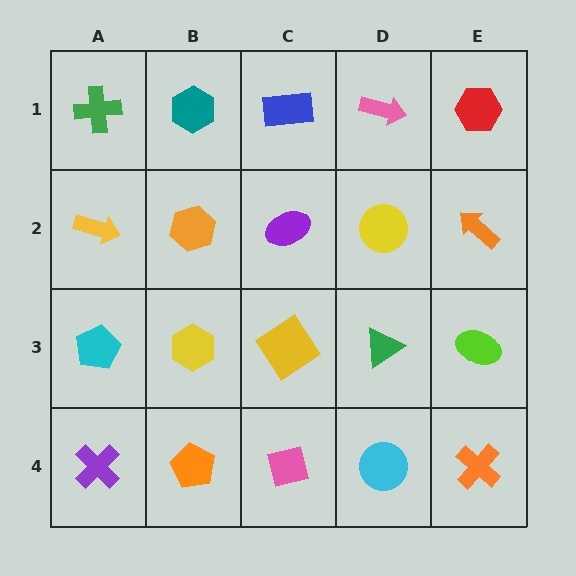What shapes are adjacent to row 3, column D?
A yellow circle (row 2, column D), a cyan circle (row 4, column D), a yellow diamond (row 3, column C), a lime ellipse (row 3, column E).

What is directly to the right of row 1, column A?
A teal hexagon.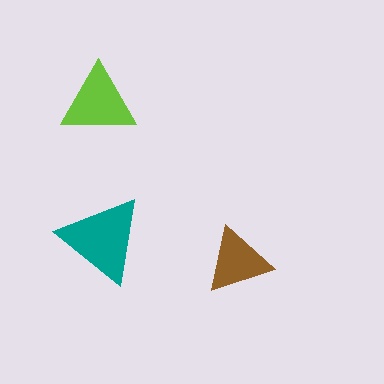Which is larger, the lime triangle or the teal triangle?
The teal one.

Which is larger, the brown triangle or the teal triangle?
The teal one.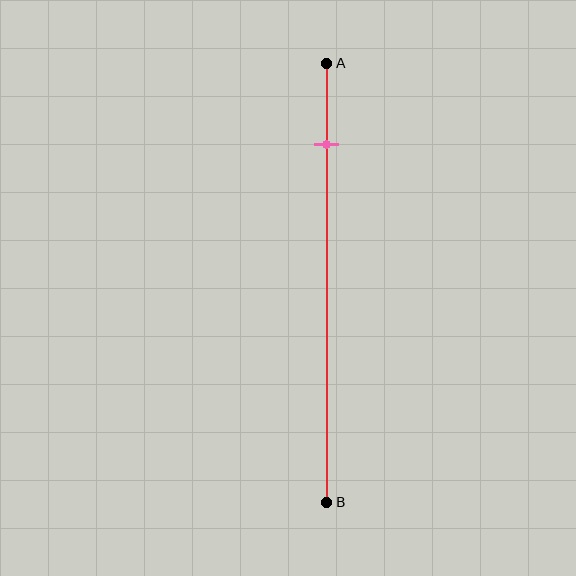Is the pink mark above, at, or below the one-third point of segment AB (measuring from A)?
The pink mark is above the one-third point of segment AB.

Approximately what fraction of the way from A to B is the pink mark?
The pink mark is approximately 20% of the way from A to B.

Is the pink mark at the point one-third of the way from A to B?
No, the mark is at about 20% from A, not at the 33% one-third point.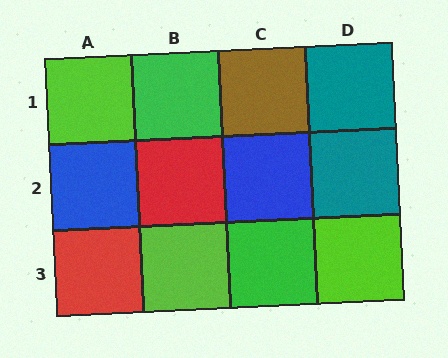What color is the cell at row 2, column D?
Teal.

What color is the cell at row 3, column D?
Lime.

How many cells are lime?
3 cells are lime.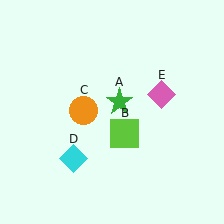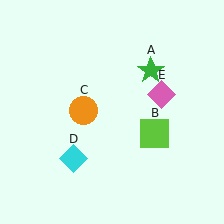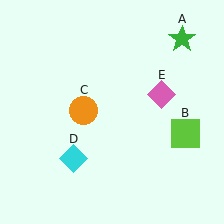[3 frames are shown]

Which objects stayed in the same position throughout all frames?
Orange circle (object C) and cyan diamond (object D) and pink diamond (object E) remained stationary.